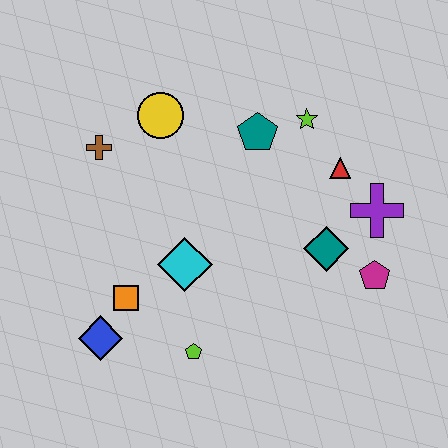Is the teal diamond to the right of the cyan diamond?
Yes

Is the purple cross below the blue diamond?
No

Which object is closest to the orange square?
The blue diamond is closest to the orange square.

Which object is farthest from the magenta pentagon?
The brown cross is farthest from the magenta pentagon.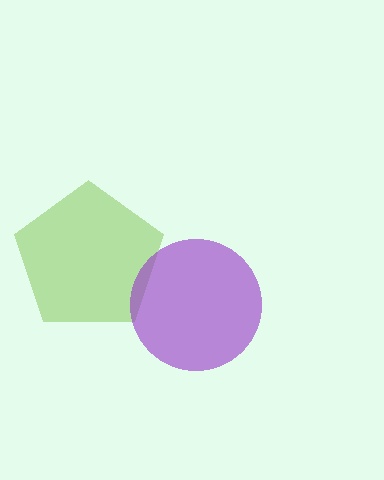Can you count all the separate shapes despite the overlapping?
Yes, there are 2 separate shapes.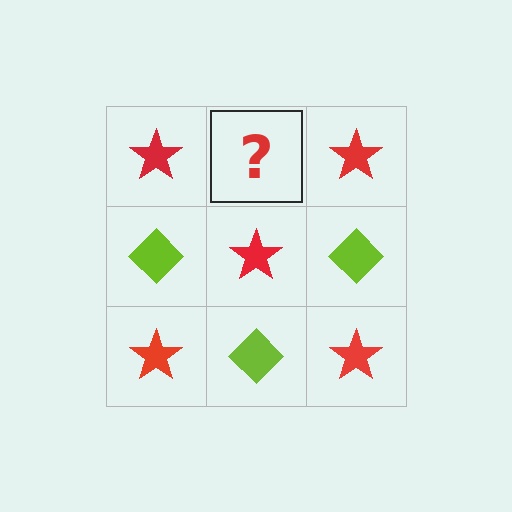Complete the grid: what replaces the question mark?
The question mark should be replaced with a lime diamond.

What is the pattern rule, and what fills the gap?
The rule is that it alternates red star and lime diamond in a checkerboard pattern. The gap should be filled with a lime diamond.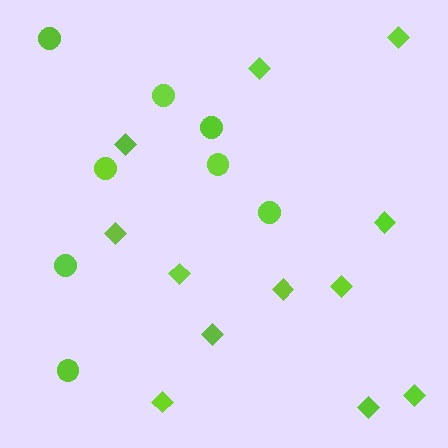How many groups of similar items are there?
There are 2 groups: one group of circles (8) and one group of diamonds (12).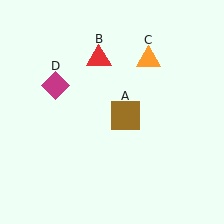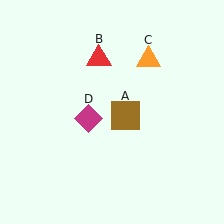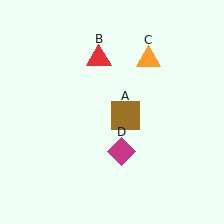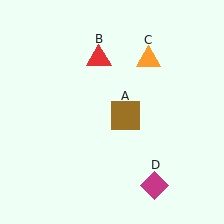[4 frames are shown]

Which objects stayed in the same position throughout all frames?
Brown square (object A) and red triangle (object B) and orange triangle (object C) remained stationary.